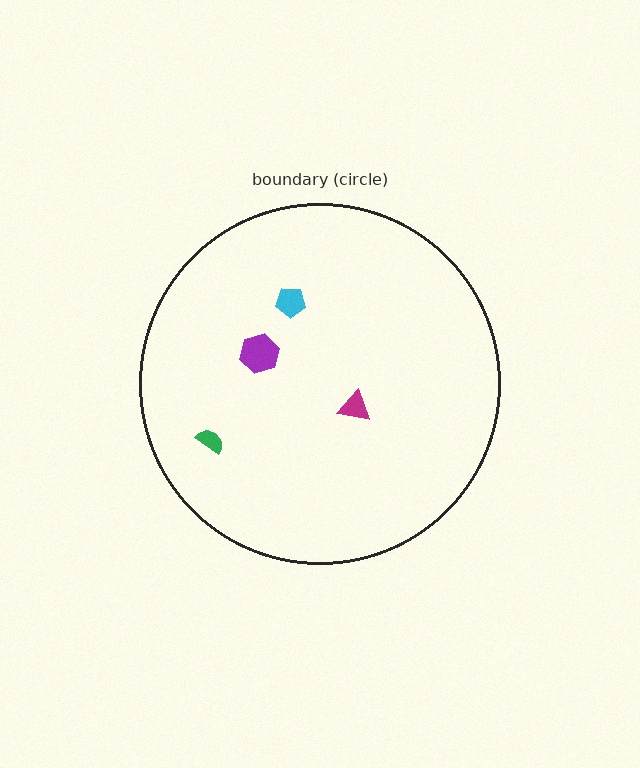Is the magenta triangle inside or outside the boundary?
Inside.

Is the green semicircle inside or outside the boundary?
Inside.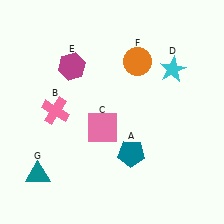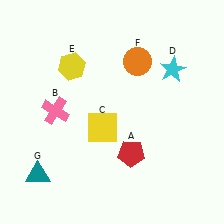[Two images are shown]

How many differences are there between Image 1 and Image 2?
There are 3 differences between the two images.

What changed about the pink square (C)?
In Image 1, C is pink. In Image 2, it changed to yellow.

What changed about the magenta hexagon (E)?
In Image 1, E is magenta. In Image 2, it changed to yellow.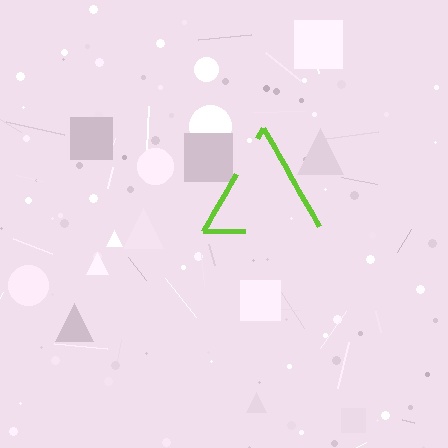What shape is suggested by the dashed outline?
The dashed outline suggests a triangle.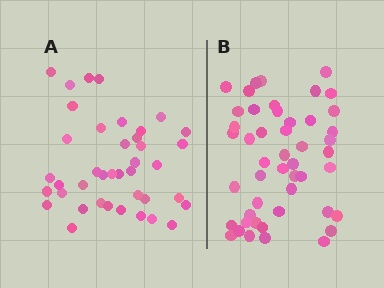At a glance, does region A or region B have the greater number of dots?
Region B (the right region) has more dots.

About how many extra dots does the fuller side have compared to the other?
Region B has roughly 8 or so more dots than region A.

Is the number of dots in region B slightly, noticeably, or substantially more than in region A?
Region B has only slightly more — the two regions are fairly close. The ratio is roughly 1.2 to 1.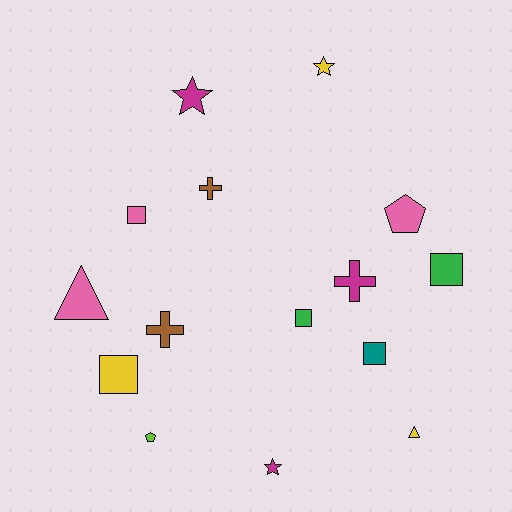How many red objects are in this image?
There are no red objects.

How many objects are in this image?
There are 15 objects.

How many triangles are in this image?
There are 2 triangles.